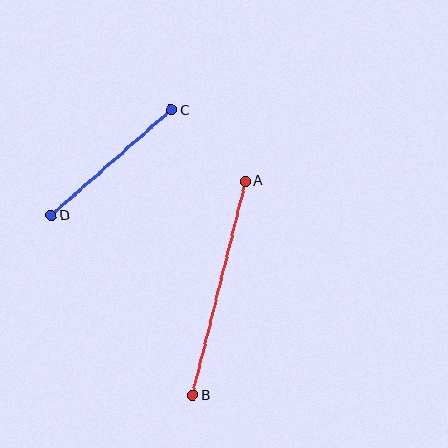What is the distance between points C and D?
The distance is approximately 160 pixels.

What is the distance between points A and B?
The distance is approximately 220 pixels.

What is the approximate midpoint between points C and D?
The midpoint is at approximately (111, 163) pixels.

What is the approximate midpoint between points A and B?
The midpoint is at approximately (219, 288) pixels.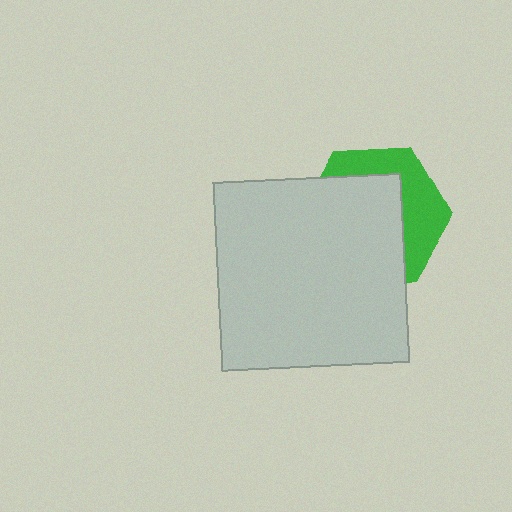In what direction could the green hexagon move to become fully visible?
The green hexagon could move toward the upper-right. That would shift it out from behind the light gray square entirely.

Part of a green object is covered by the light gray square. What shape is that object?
It is a hexagon.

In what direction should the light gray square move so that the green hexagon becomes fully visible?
The light gray square should move toward the lower-left. That is the shortest direction to clear the overlap and leave the green hexagon fully visible.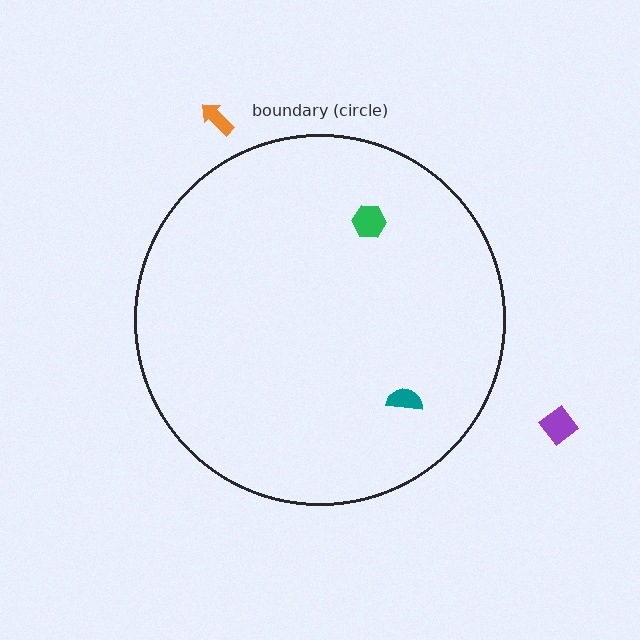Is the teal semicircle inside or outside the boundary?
Inside.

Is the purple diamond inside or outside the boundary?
Outside.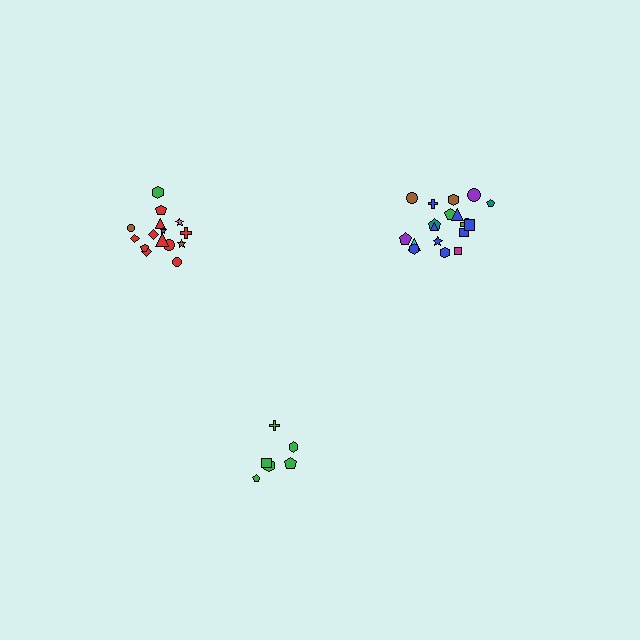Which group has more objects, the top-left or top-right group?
The top-right group.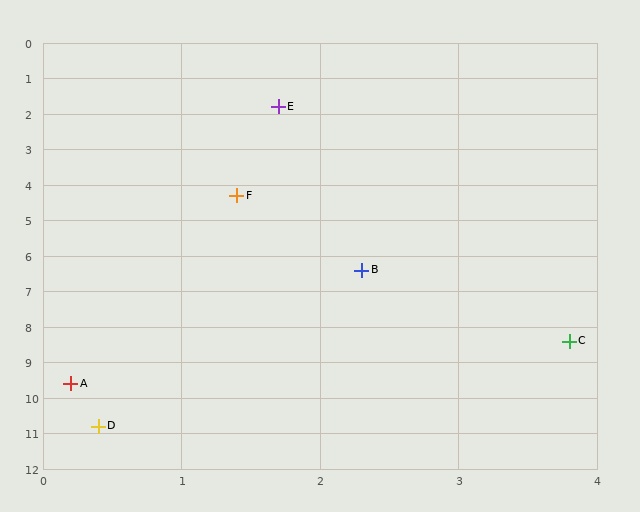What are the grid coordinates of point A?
Point A is at approximately (0.2, 9.6).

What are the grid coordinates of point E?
Point E is at approximately (1.7, 1.8).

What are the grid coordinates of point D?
Point D is at approximately (0.4, 10.8).